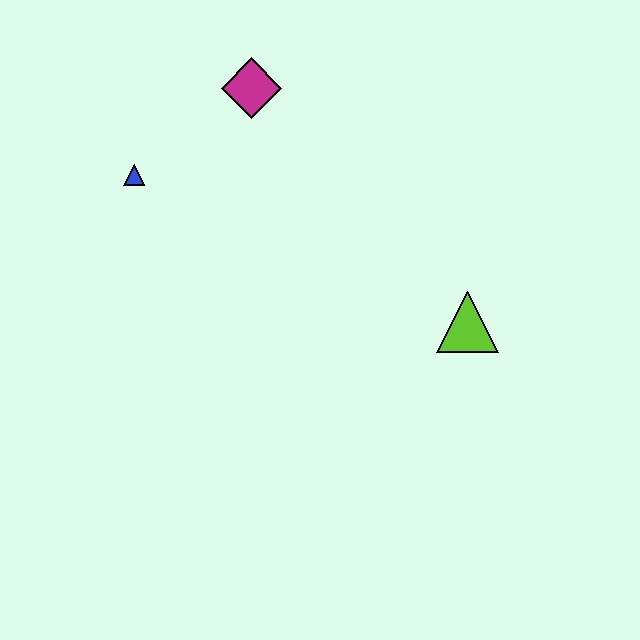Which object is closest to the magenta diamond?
The blue triangle is closest to the magenta diamond.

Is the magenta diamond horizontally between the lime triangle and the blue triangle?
Yes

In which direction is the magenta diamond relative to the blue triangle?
The magenta diamond is to the right of the blue triangle.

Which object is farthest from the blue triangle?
The lime triangle is farthest from the blue triangle.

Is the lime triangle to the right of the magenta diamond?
Yes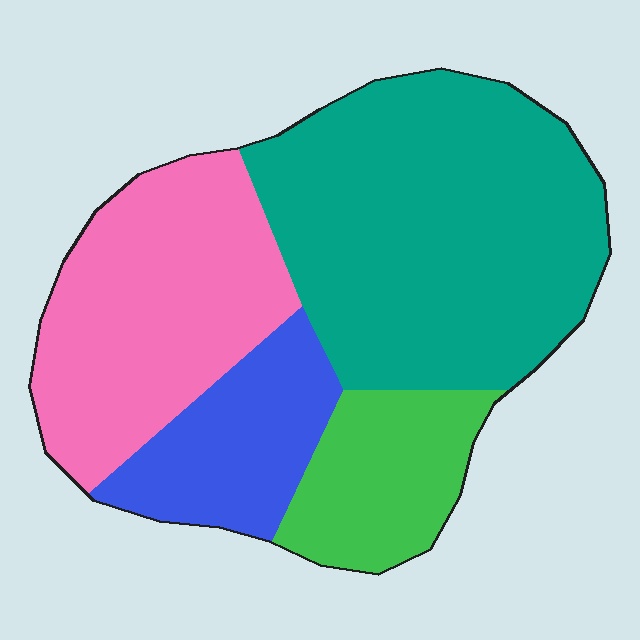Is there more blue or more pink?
Pink.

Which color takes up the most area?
Teal, at roughly 45%.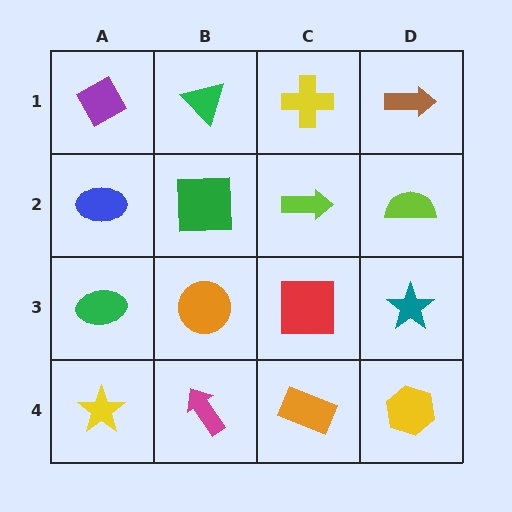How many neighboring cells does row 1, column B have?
3.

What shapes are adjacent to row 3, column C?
A lime arrow (row 2, column C), an orange rectangle (row 4, column C), an orange circle (row 3, column B), a teal star (row 3, column D).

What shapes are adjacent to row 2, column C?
A yellow cross (row 1, column C), a red square (row 3, column C), a green square (row 2, column B), a lime semicircle (row 2, column D).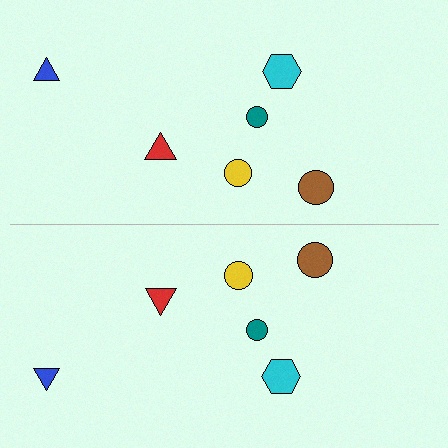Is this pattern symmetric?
Yes, this pattern has bilateral (reflection) symmetry.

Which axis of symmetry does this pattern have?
The pattern has a horizontal axis of symmetry running through the center of the image.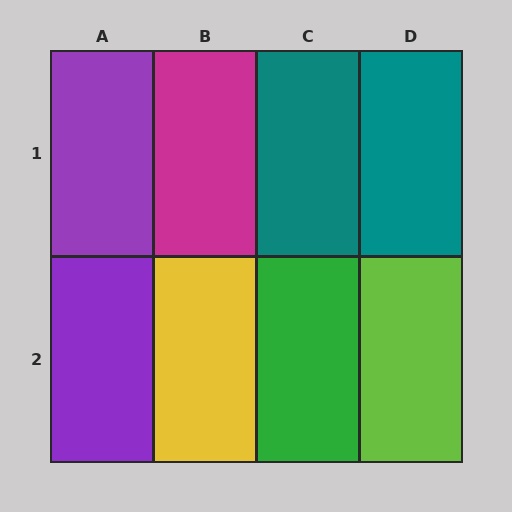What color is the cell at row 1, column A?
Purple.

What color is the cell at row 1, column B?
Magenta.